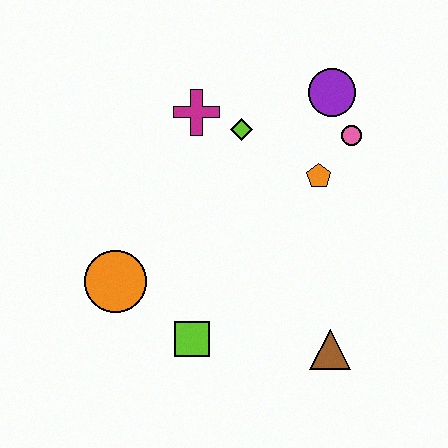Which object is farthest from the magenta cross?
The brown triangle is farthest from the magenta cross.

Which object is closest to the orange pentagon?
The pink circle is closest to the orange pentagon.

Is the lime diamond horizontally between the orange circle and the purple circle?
Yes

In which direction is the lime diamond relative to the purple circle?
The lime diamond is to the left of the purple circle.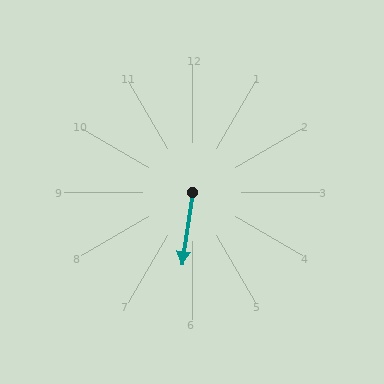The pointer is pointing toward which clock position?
Roughly 6 o'clock.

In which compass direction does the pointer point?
South.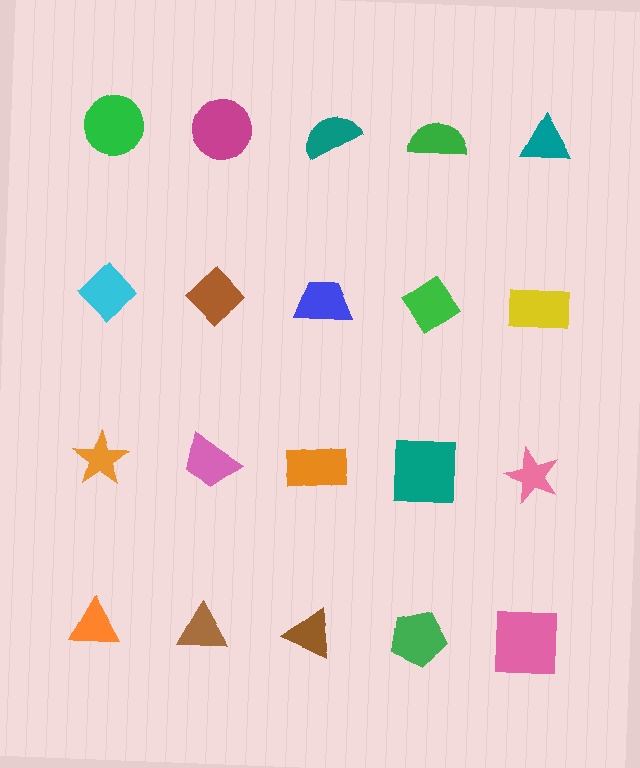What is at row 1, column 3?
A teal semicircle.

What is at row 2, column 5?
A yellow rectangle.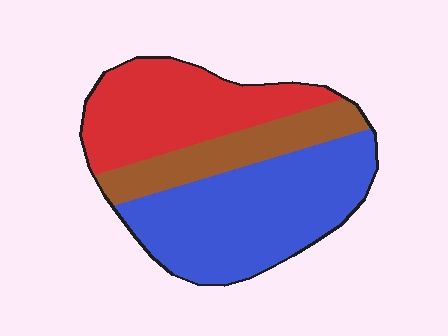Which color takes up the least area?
Brown, at roughly 20%.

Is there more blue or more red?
Blue.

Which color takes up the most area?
Blue, at roughly 45%.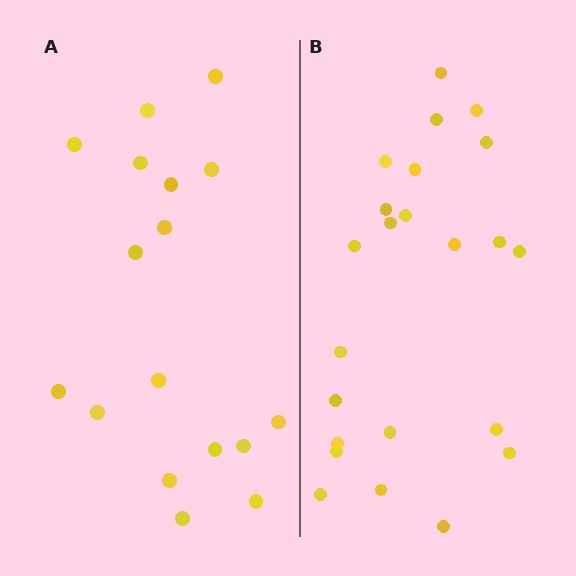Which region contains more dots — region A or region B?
Region B (the right region) has more dots.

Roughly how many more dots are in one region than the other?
Region B has about 6 more dots than region A.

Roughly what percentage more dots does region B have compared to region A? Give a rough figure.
About 35% more.